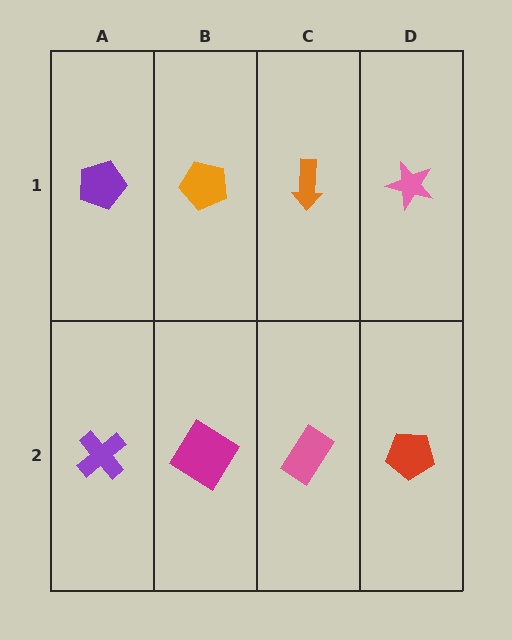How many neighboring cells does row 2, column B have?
3.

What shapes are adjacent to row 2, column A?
A purple pentagon (row 1, column A), a magenta diamond (row 2, column B).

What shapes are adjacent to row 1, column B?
A magenta diamond (row 2, column B), a purple pentagon (row 1, column A), an orange arrow (row 1, column C).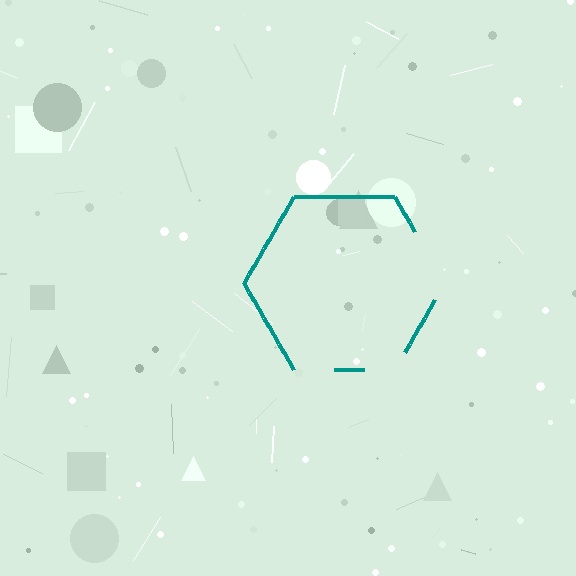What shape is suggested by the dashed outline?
The dashed outline suggests a hexagon.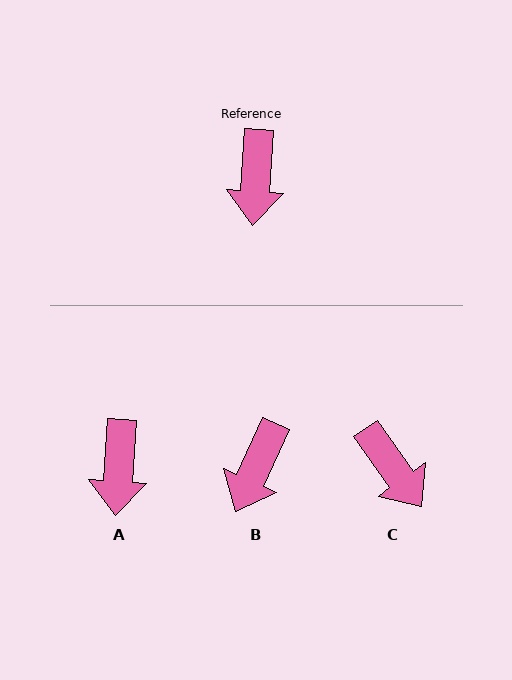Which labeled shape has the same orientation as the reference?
A.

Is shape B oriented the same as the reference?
No, it is off by about 21 degrees.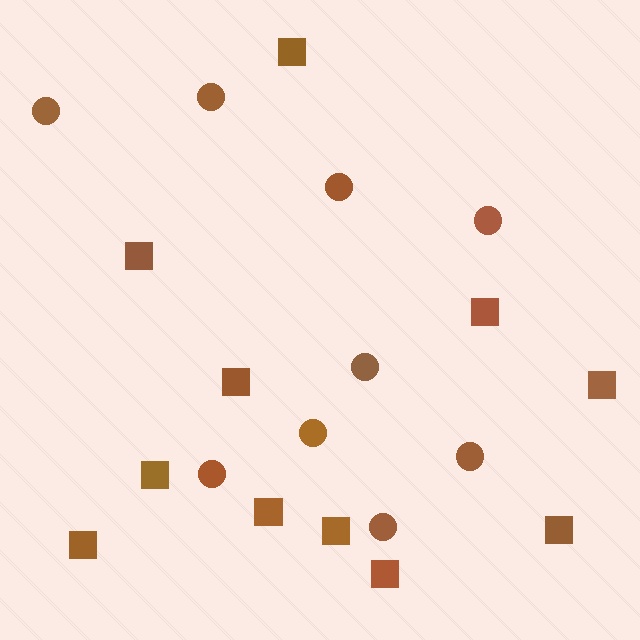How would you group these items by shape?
There are 2 groups: one group of squares (11) and one group of circles (9).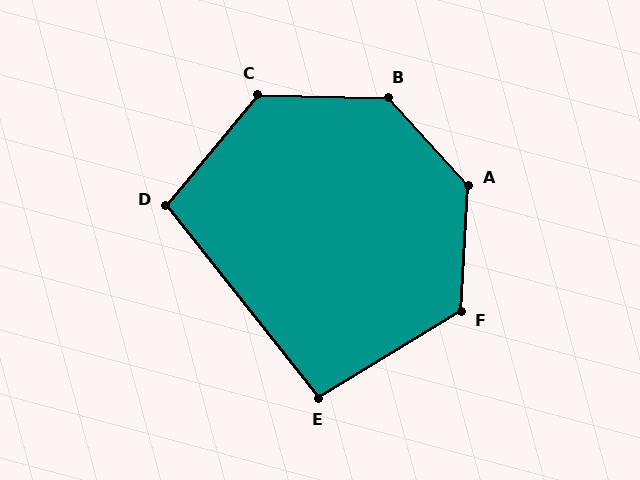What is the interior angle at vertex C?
Approximately 129 degrees (obtuse).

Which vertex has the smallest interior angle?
E, at approximately 97 degrees.